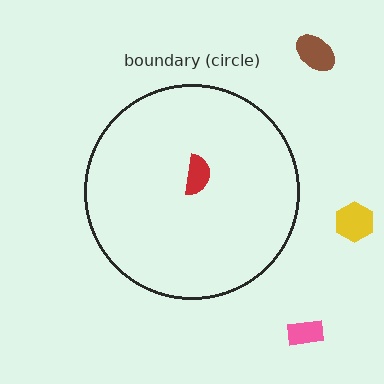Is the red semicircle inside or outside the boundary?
Inside.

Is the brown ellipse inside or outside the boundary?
Outside.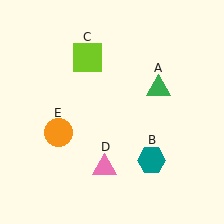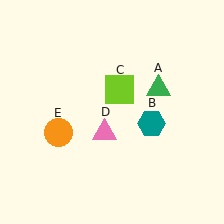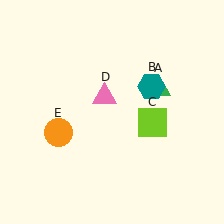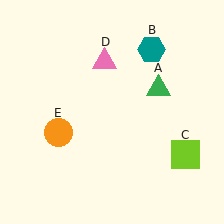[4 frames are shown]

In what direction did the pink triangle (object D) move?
The pink triangle (object D) moved up.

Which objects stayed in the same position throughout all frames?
Green triangle (object A) and orange circle (object E) remained stationary.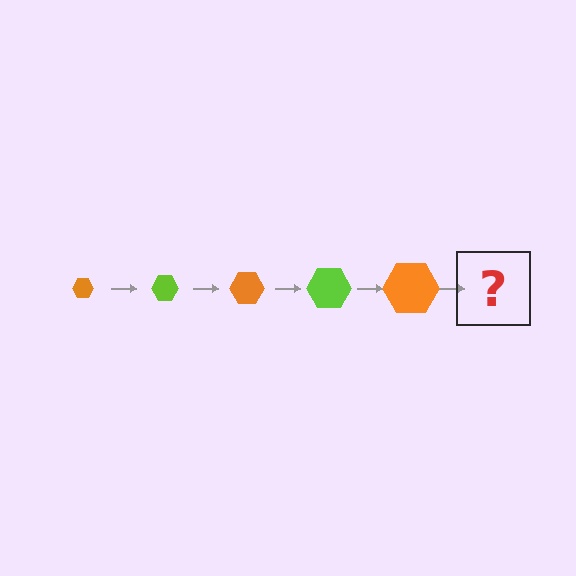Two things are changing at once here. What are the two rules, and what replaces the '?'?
The two rules are that the hexagon grows larger each step and the color cycles through orange and lime. The '?' should be a lime hexagon, larger than the previous one.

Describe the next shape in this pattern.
It should be a lime hexagon, larger than the previous one.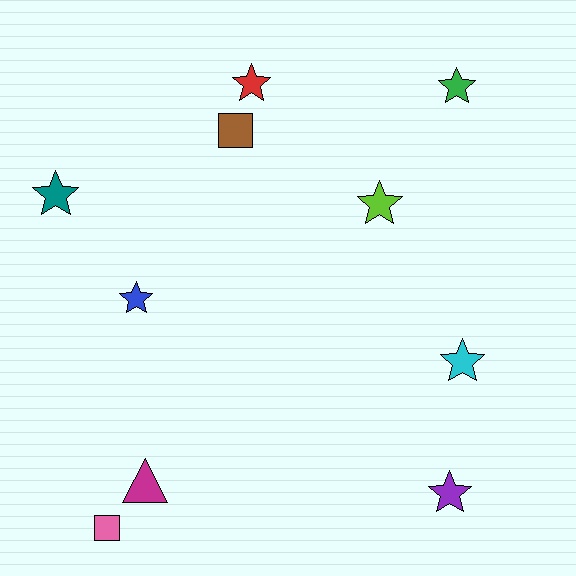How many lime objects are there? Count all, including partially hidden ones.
There is 1 lime object.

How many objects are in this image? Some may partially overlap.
There are 10 objects.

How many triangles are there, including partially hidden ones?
There is 1 triangle.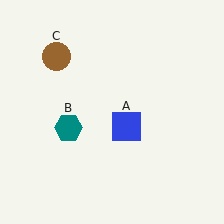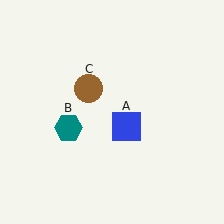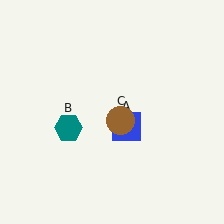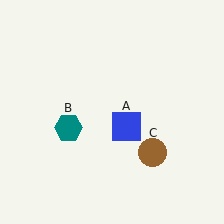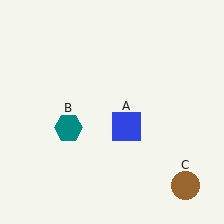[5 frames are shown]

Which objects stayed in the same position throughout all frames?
Blue square (object A) and teal hexagon (object B) remained stationary.